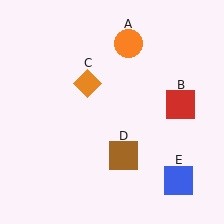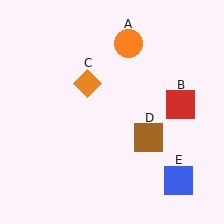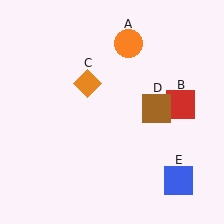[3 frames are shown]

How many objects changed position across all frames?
1 object changed position: brown square (object D).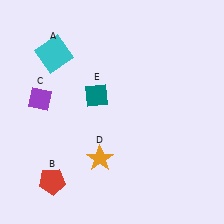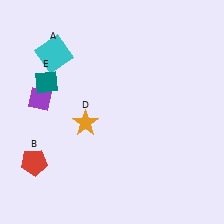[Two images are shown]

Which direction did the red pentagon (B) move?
The red pentagon (B) moved up.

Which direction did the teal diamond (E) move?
The teal diamond (E) moved left.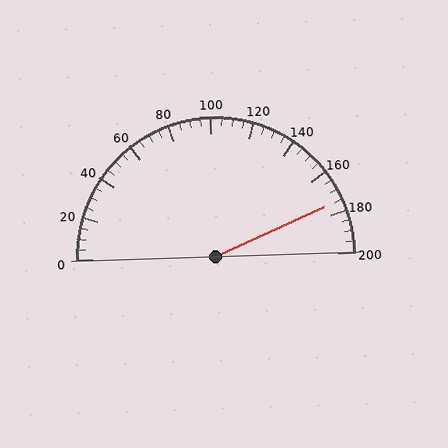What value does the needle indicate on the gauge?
The needle indicates approximately 175.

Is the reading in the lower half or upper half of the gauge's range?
The reading is in the upper half of the range (0 to 200).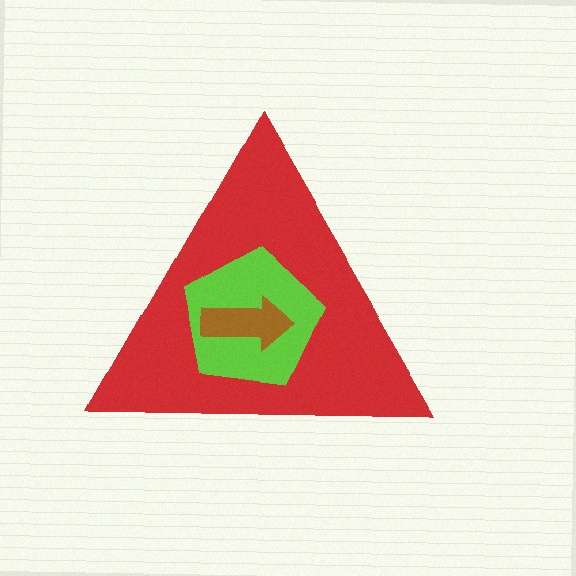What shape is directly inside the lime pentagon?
The brown arrow.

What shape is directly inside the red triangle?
The lime pentagon.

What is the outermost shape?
The red triangle.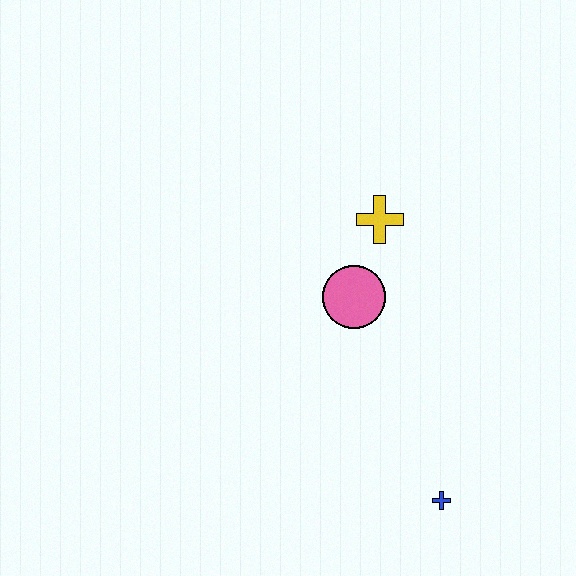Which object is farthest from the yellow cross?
The blue cross is farthest from the yellow cross.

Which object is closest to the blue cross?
The pink circle is closest to the blue cross.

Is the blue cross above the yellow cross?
No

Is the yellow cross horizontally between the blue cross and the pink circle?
Yes